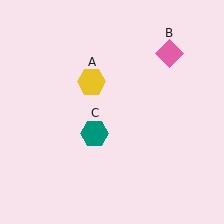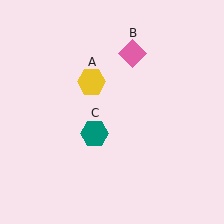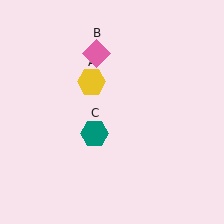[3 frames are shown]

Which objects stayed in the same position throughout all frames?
Yellow hexagon (object A) and teal hexagon (object C) remained stationary.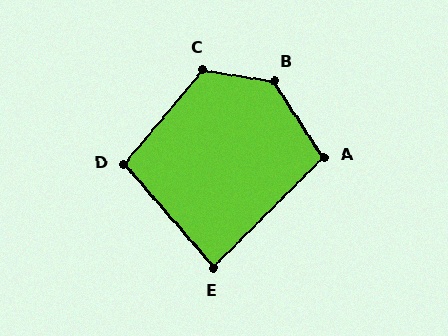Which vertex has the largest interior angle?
B, at approximately 132 degrees.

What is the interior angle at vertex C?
Approximately 121 degrees (obtuse).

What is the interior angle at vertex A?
Approximately 102 degrees (obtuse).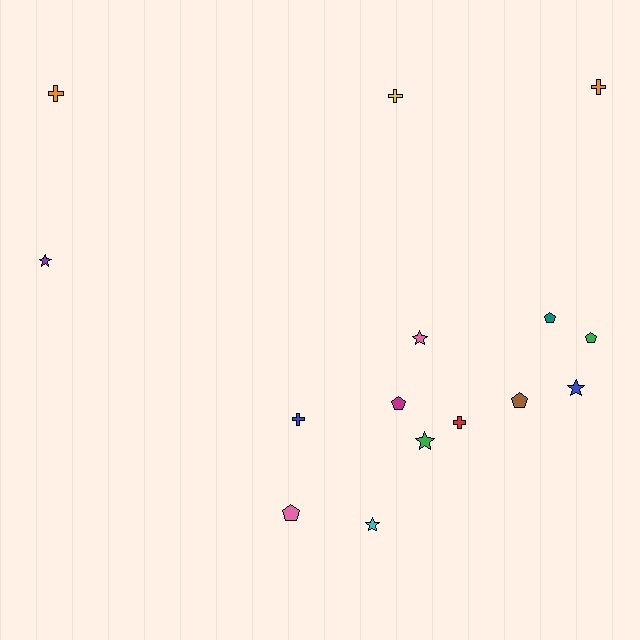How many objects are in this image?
There are 15 objects.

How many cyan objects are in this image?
There is 1 cyan object.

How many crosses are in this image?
There are 5 crosses.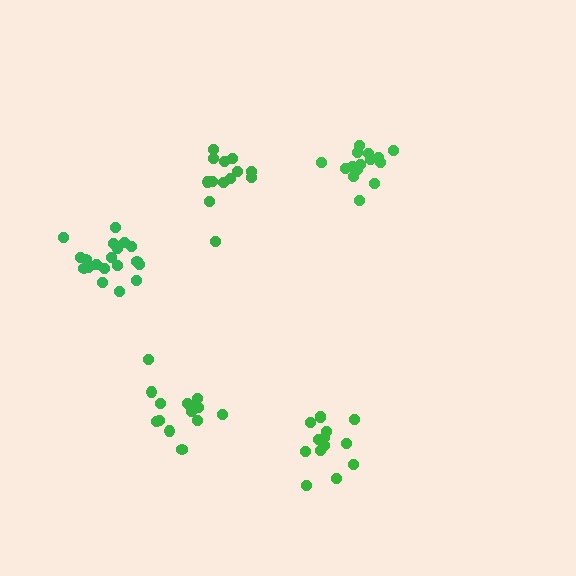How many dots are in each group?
Group 1: 19 dots, Group 2: 14 dots, Group 3: 15 dots, Group 4: 13 dots, Group 5: 14 dots (75 total).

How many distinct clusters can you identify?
There are 5 distinct clusters.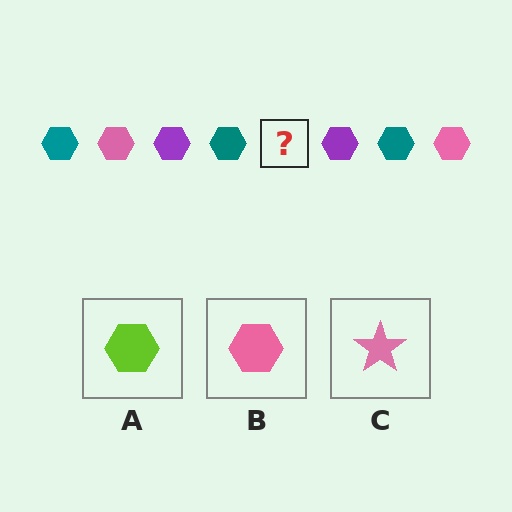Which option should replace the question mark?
Option B.